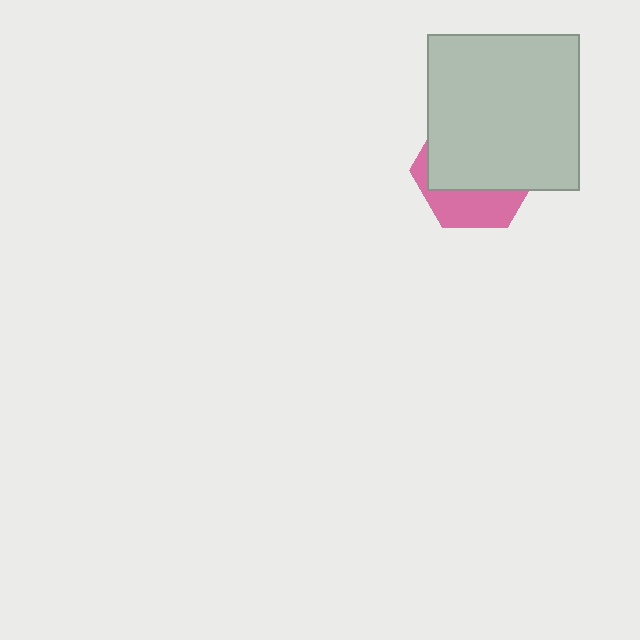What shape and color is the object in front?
The object in front is a light gray rectangle.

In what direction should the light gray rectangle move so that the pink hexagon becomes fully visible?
The light gray rectangle should move up. That is the shortest direction to clear the overlap and leave the pink hexagon fully visible.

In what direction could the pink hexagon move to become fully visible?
The pink hexagon could move down. That would shift it out from behind the light gray rectangle entirely.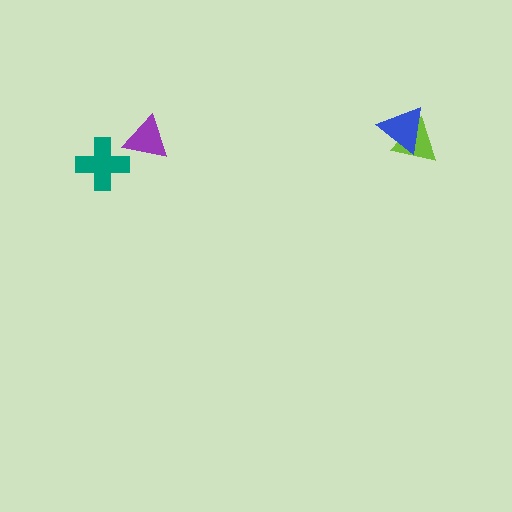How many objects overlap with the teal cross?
0 objects overlap with the teal cross.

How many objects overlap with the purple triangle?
0 objects overlap with the purple triangle.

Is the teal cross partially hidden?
No, no other shape covers it.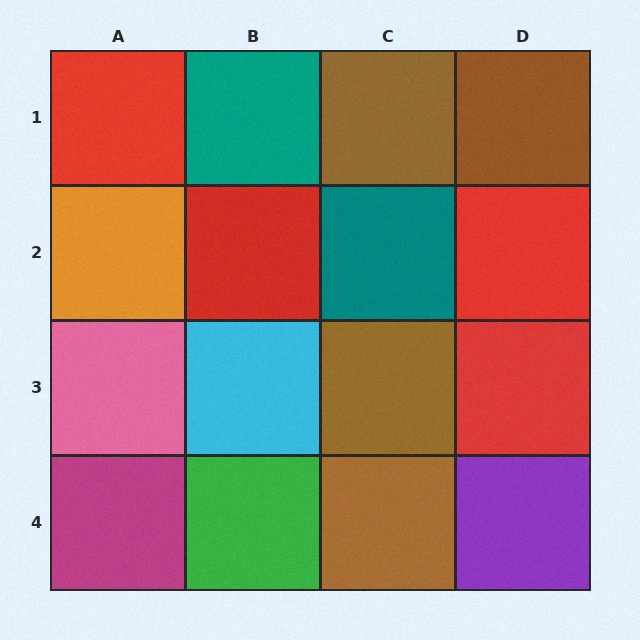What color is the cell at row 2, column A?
Orange.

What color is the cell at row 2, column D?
Red.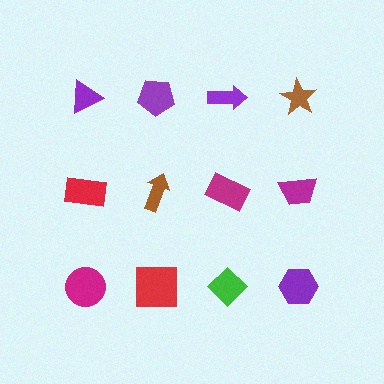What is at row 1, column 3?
A purple arrow.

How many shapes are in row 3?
4 shapes.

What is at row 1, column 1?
A purple triangle.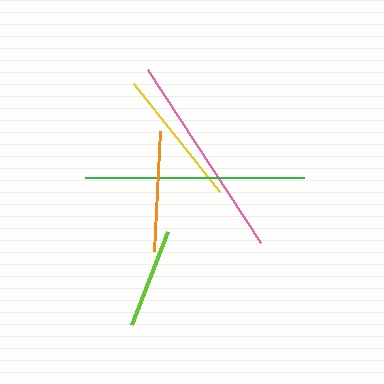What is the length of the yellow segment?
The yellow segment is approximately 137 pixels long.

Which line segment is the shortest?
The lime line is the shortest at approximately 100 pixels.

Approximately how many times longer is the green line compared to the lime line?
The green line is approximately 2.2 times the length of the lime line.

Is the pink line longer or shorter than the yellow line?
The pink line is longer than the yellow line.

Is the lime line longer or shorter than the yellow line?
The yellow line is longer than the lime line.